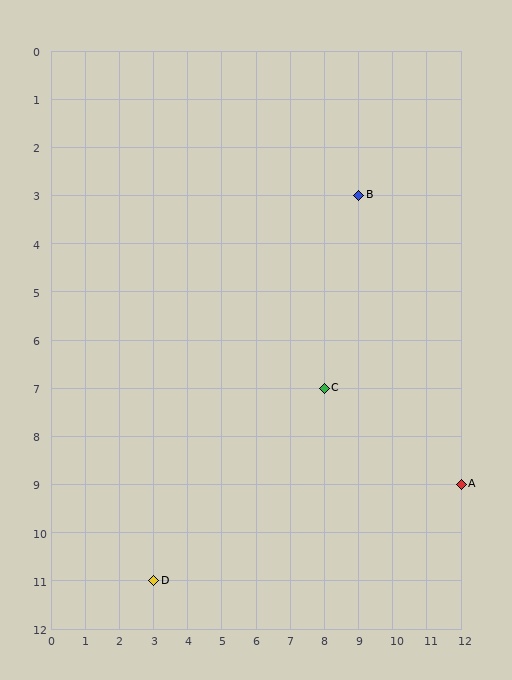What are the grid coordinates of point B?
Point B is at grid coordinates (9, 3).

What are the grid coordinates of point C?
Point C is at grid coordinates (8, 7).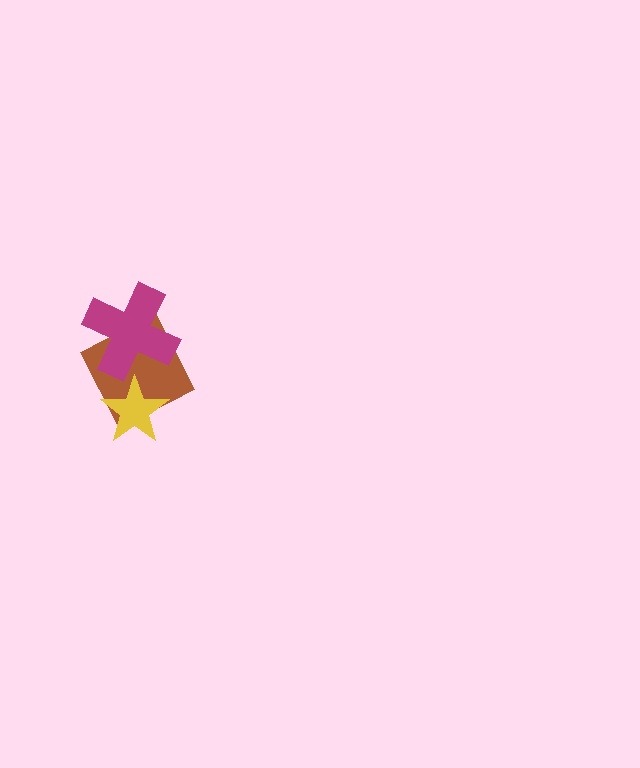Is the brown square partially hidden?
Yes, it is partially covered by another shape.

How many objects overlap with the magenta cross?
1 object overlaps with the magenta cross.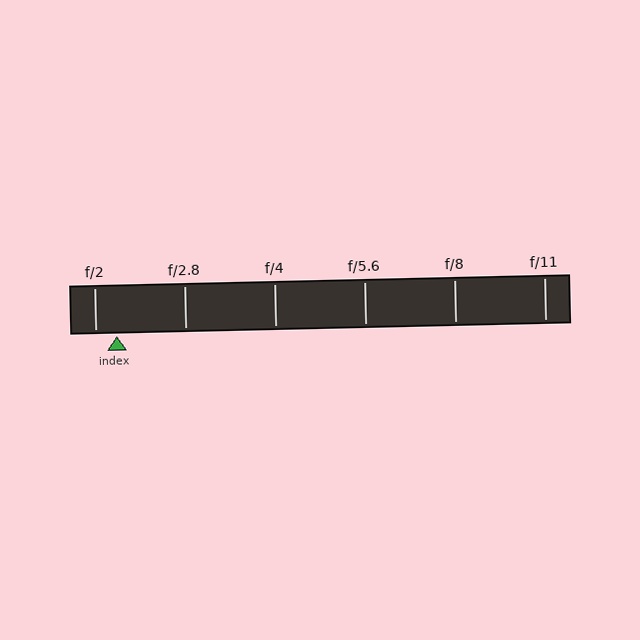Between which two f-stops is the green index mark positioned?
The index mark is between f/2 and f/2.8.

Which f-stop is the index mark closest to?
The index mark is closest to f/2.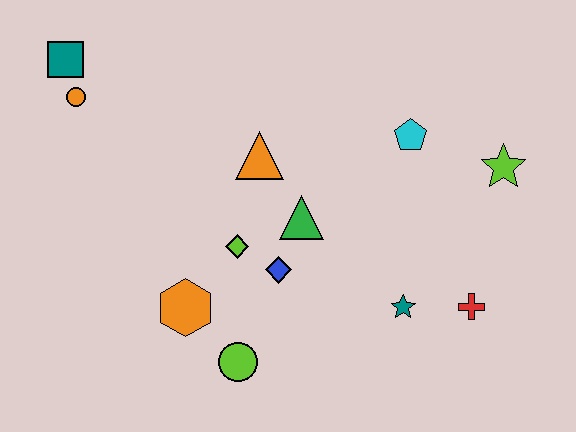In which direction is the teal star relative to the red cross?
The teal star is to the left of the red cross.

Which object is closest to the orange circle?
The teal square is closest to the orange circle.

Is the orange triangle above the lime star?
Yes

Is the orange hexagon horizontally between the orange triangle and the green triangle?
No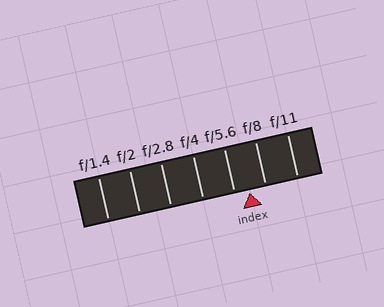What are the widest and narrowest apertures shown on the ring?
The widest aperture shown is f/1.4 and the narrowest is f/11.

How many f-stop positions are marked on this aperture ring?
There are 7 f-stop positions marked.